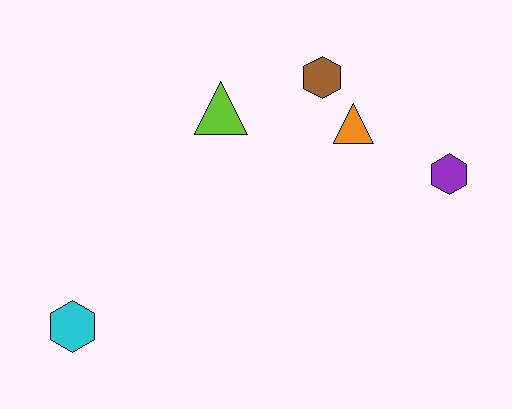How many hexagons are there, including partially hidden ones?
There are 3 hexagons.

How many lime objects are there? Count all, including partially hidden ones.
There is 1 lime object.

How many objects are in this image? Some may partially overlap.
There are 5 objects.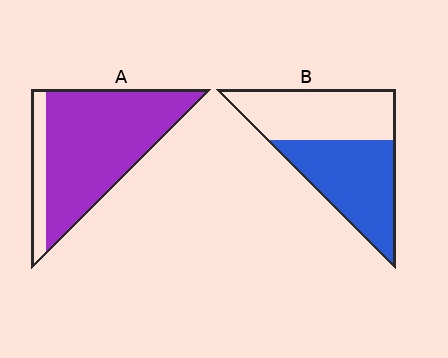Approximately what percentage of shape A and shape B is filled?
A is approximately 85% and B is approximately 50%.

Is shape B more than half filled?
Roughly half.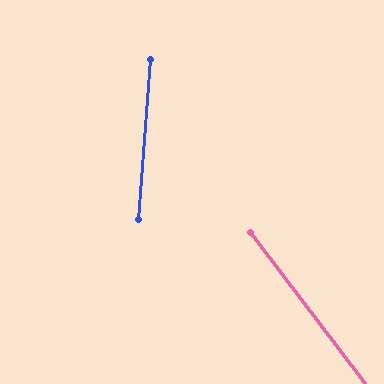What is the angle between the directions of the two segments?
Approximately 41 degrees.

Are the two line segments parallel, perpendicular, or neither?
Neither parallel nor perpendicular — they differ by about 41°.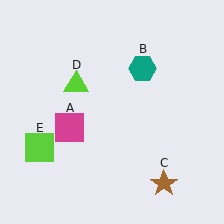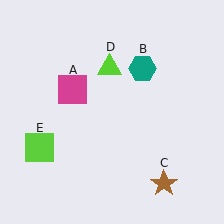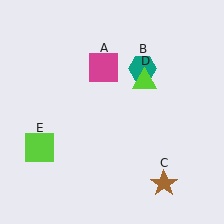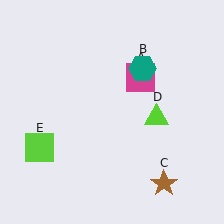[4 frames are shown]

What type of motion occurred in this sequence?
The magenta square (object A), lime triangle (object D) rotated clockwise around the center of the scene.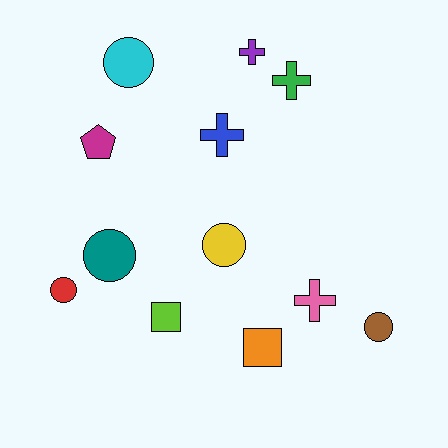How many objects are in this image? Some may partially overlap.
There are 12 objects.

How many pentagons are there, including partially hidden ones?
There is 1 pentagon.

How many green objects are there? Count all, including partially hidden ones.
There is 1 green object.